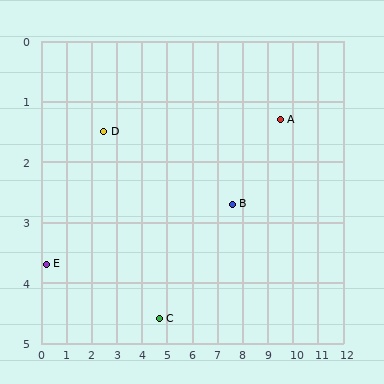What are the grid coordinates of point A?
Point A is at approximately (9.5, 1.3).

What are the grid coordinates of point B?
Point B is at approximately (7.6, 2.7).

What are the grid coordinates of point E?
Point E is at approximately (0.2, 3.7).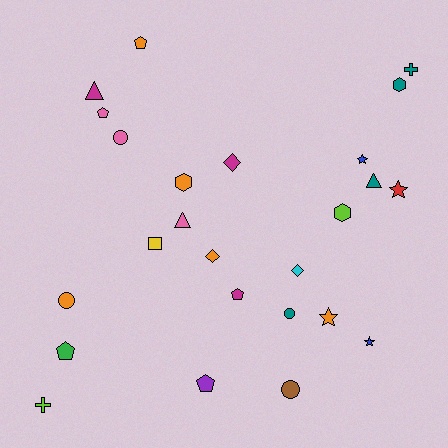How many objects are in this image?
There are 25 objects.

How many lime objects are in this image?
There are 2 lime objects.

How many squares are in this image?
There is 1 square.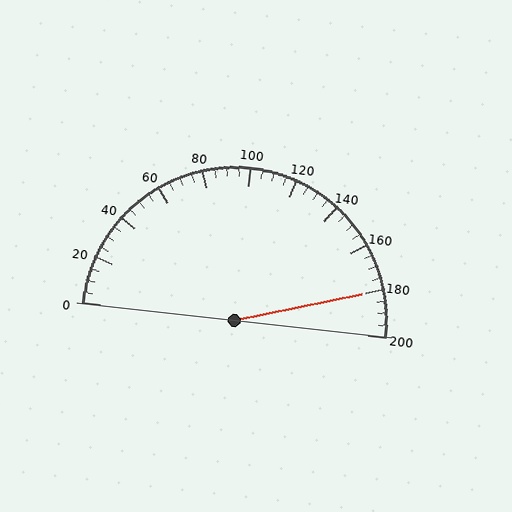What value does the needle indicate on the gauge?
The needle indicates approximately 180.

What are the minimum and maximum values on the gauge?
The gauge ranges from 0 to 200.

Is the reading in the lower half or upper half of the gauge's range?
The reading is in the upper half of the range (0 to 200).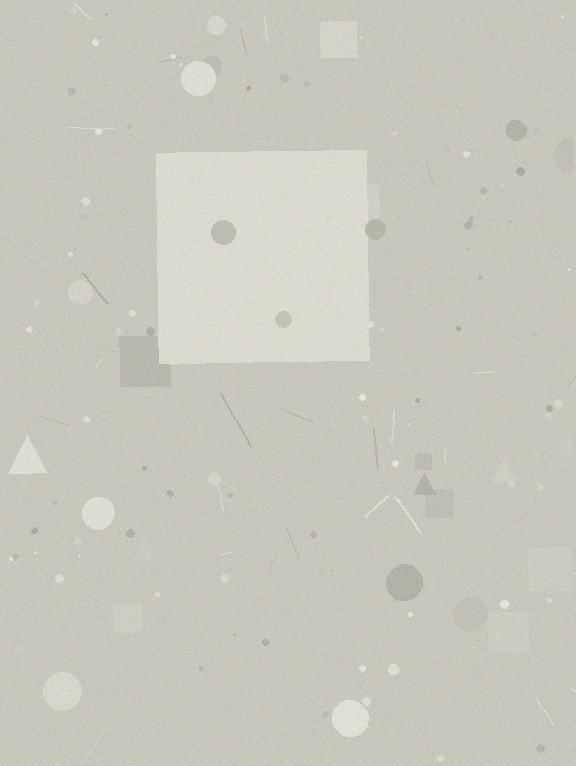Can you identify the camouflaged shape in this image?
The camouflaged shape is a square.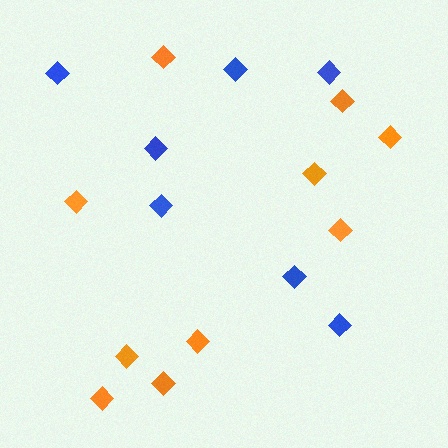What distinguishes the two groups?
There are 2 groups: one group of blue diamonds (7) and one group of orange diamonds (10).